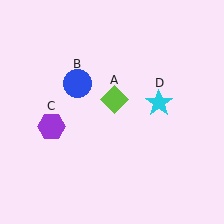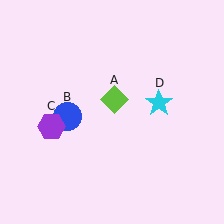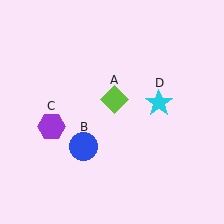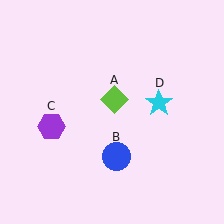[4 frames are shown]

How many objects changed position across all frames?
1 object changed position: blue circle (object B).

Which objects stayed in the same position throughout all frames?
Lime diamond (object A) and purple hexagon (object C) and cyan star (object D) remained stationary.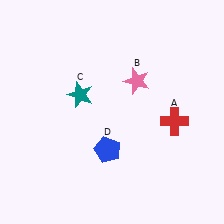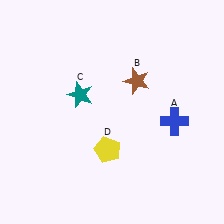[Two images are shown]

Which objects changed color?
A changed from red to blue. B changed from pink to brown. D changed from blue to yellow.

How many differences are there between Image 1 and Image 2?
There are 3 differences between the two images.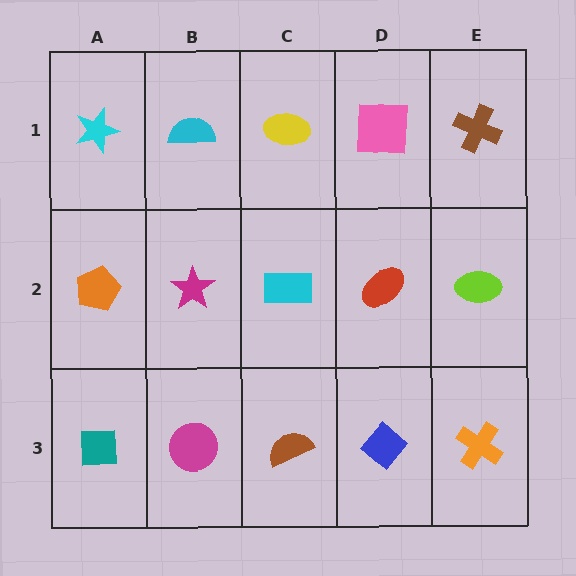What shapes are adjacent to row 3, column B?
A magenta star (row 2, column B), a teal square (row 3, column A), a brown semicircle (row 3, column C).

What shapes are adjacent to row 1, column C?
A cyan rectangle (row 2, column C), a cyan semicircle (row 1, column B), a pink square (row 1, column D).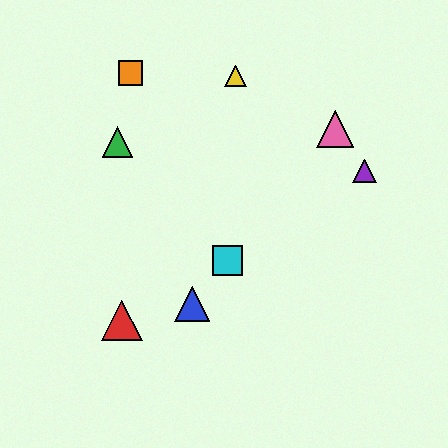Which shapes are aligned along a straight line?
The blue triangle, the cyan square, the pink triangle are aligned along a straight line.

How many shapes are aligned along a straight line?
3 shapes (the blue triangle, the cyan square, the pink triangle) are aligned along a straight line.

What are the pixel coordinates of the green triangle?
The green triangle is at (118, 142).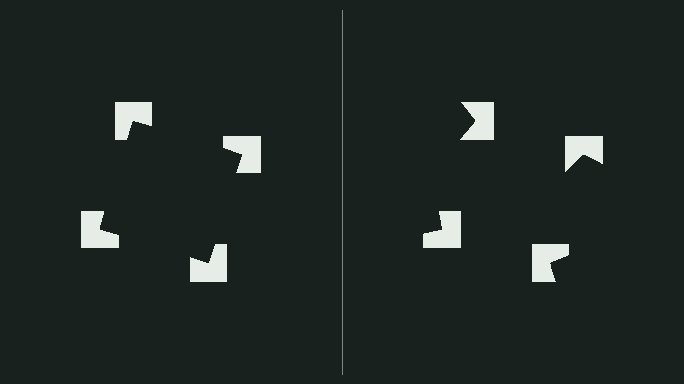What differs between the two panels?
The notched squares are positioned identically on both sides; only the wedge orientations differ. On the left they align to a square; on the right they are misaligned.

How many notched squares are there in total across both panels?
8 — 4 on each side.